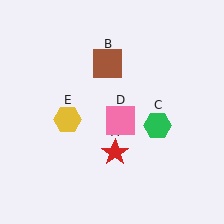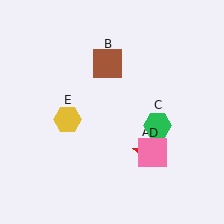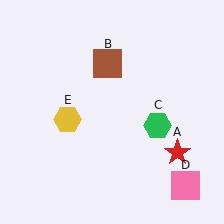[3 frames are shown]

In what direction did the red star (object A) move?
The red star (object A) moved right.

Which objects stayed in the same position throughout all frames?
Brown square (object B) and green hexagon (object C) and yellow hexagon (object E) remained stationary.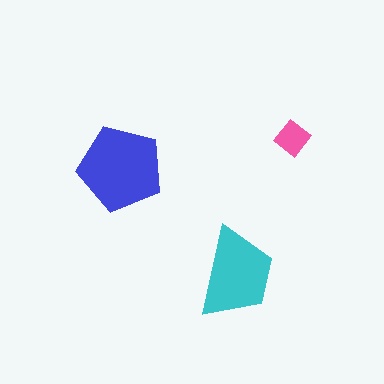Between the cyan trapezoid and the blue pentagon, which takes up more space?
The blue pentagon.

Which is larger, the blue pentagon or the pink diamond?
The blue pentagon.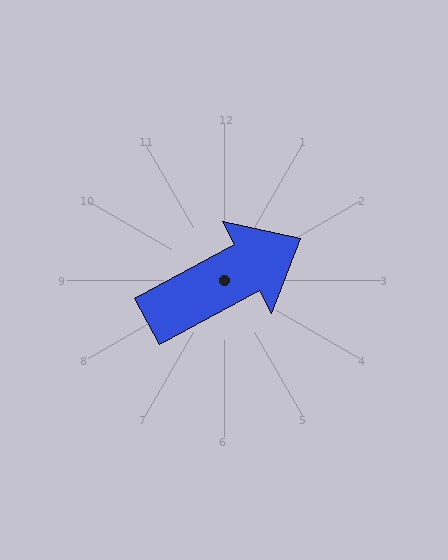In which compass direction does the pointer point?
Northeast.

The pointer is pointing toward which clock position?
Roughly 2 o'clock.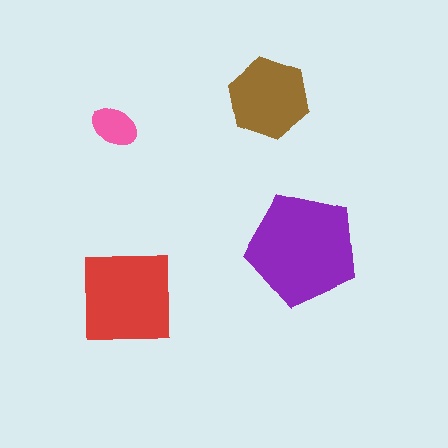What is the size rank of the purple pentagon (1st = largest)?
1st.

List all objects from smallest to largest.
The pink ellipse, the brown hexagon, the red square, the purple pentagon.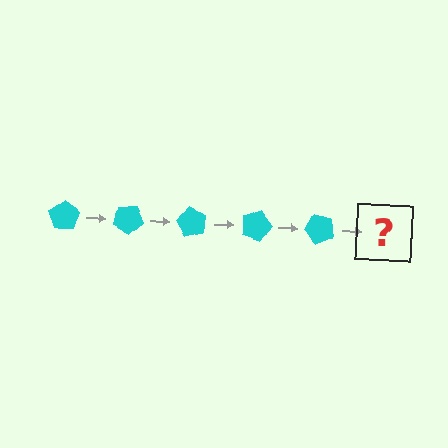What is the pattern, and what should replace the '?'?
The pattern is that the pentagon rotates 30 degrees each step. The '?' should be a cyan pentagon rotated 150 degrees.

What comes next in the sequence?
The next element should be a cyan pentagon rotated 150 degrees.